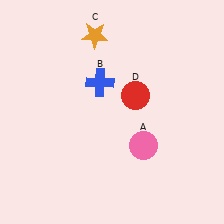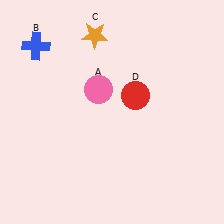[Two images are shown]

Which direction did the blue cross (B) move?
The blue cross (B) moved left.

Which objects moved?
The objects that moved are: the pink circle (A), the blue cross (B).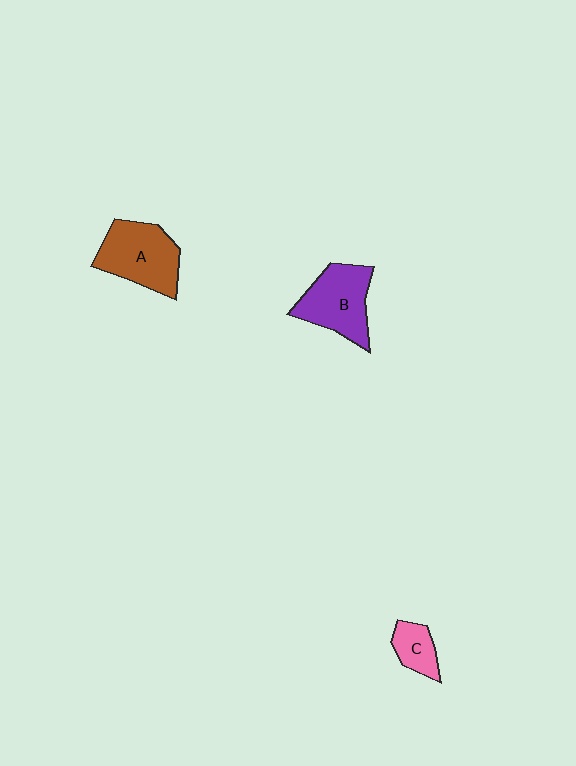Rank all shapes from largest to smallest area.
From largest to smallest: A (brown), B (purple), C (pink).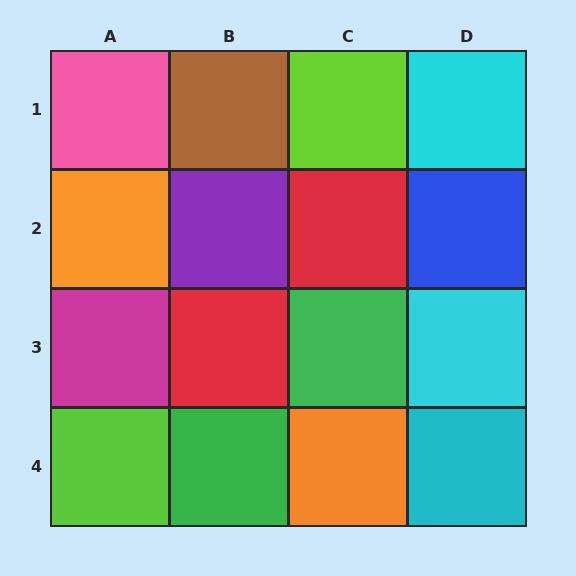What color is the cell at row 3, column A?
Magenta.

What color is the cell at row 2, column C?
Red.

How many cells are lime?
2 cells are lime.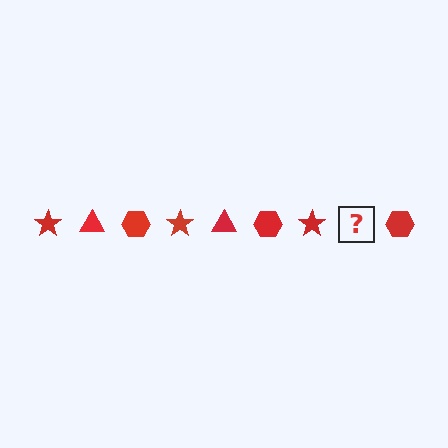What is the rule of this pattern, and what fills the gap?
The rule is that the pattern cycles through star, triangle, hexagon shapes in red. The gap should be filled with a red triangle.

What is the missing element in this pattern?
The missing element is a red triangle.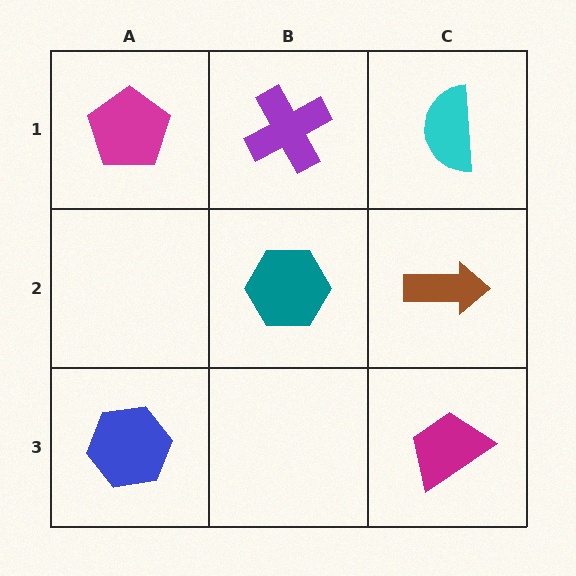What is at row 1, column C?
A cyan semicircle.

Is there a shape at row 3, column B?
No, that cell is empty.